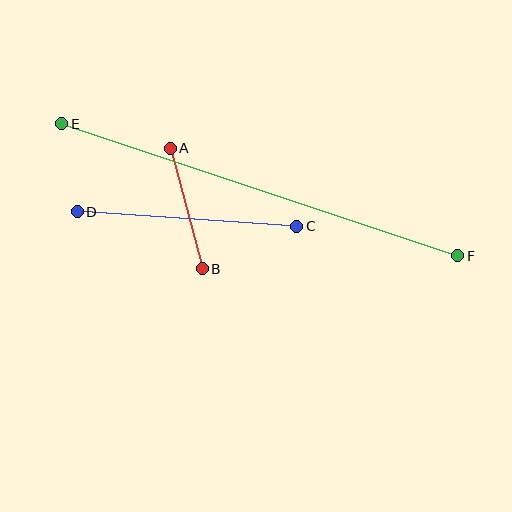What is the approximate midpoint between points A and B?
The midpoint is at approximately (186, 208) pixels.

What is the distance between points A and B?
The distance is approximately 125 pixels.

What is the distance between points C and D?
The distance is approximately 220 pixels.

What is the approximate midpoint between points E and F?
The midpoint is at approximately (260, 190) pixels.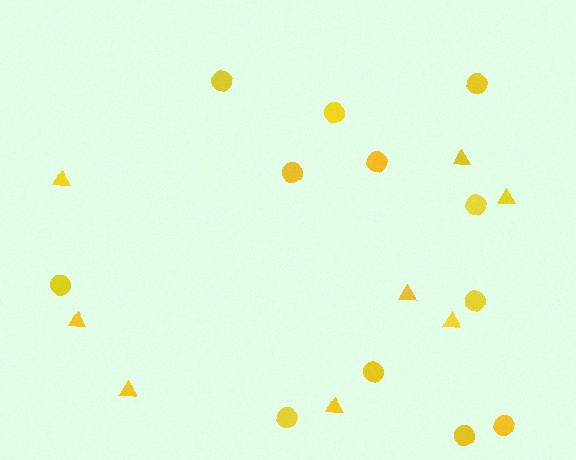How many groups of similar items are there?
There are 2 groups: one group of circles (12) and one group of triangles (8).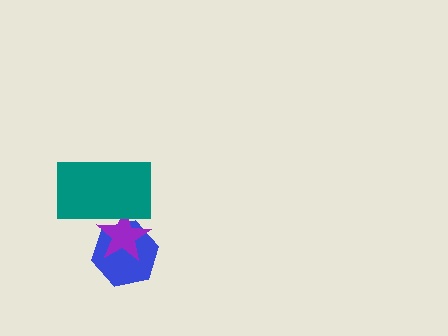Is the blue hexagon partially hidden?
Yes, it is partially covered by another shape.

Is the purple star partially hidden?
Yes, it is partially covered by another shape.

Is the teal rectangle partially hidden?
No, no other shape covers it.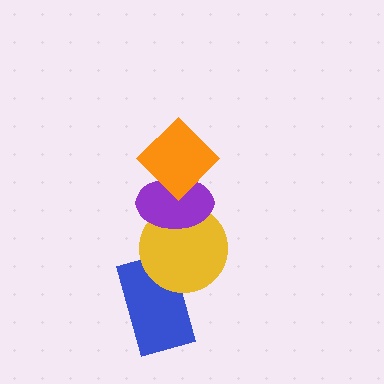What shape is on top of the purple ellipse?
The orange diamond is on top of the purple ellipse.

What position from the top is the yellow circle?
The yellow circle is 3rd from the top.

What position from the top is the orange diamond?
The orange diamond is 1st from the top.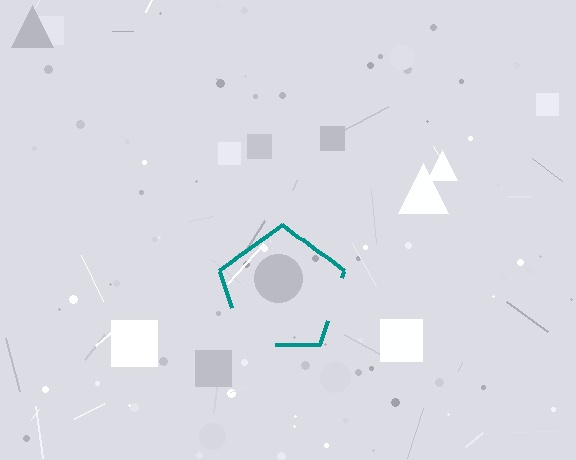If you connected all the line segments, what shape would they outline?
They would outline a pentagon.